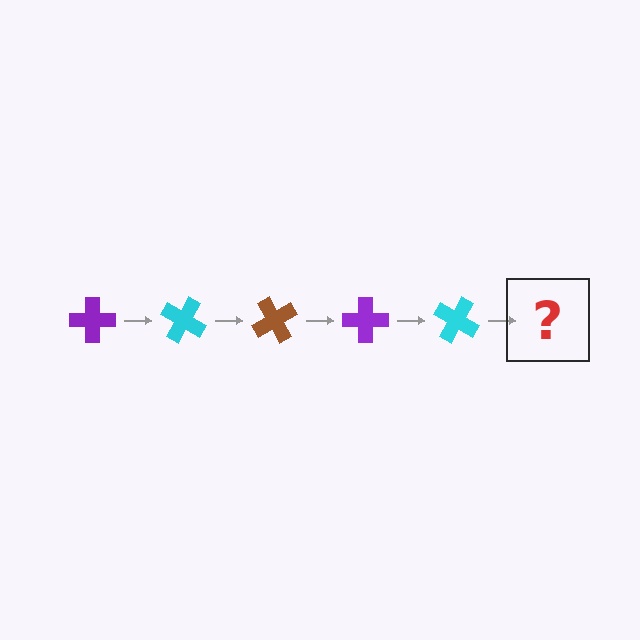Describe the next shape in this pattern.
It should be a brown cross, rotated 150 degrees from the start.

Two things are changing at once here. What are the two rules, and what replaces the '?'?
The two rules are that it rotates 30 degrees each step and the color cycles through purple, cyan, and brown. The '?' should be a brown cross, rotated 150 degrees from the start.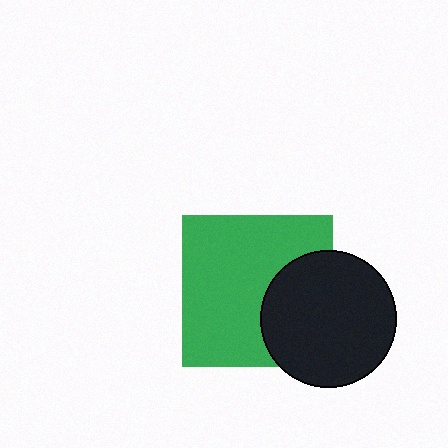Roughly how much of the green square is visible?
Most of it is visible (roughly 68%).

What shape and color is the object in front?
The object in front is a black circle.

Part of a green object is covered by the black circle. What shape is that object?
It is a square.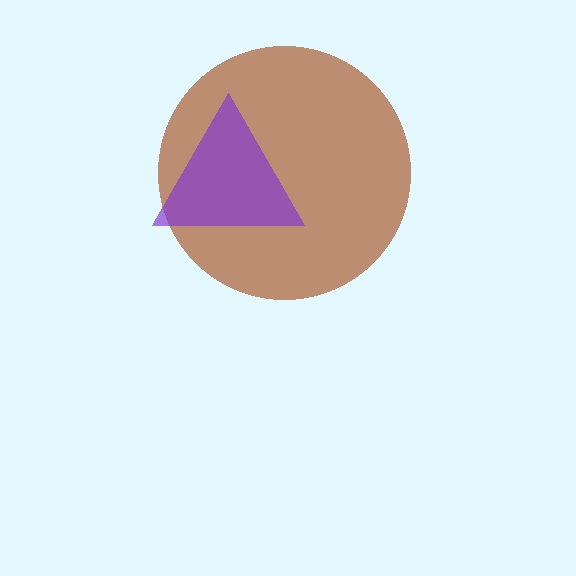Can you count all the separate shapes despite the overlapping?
Yes, there are 2 separate shapes.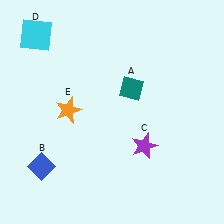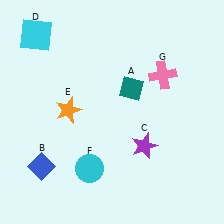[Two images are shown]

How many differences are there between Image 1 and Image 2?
There are 2 differences between the two images.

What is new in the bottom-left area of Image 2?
A cyan circle (F) was added in the bottom-left area of Image 2.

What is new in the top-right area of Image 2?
A pink cross (G) was added in the top-right area of Image 2.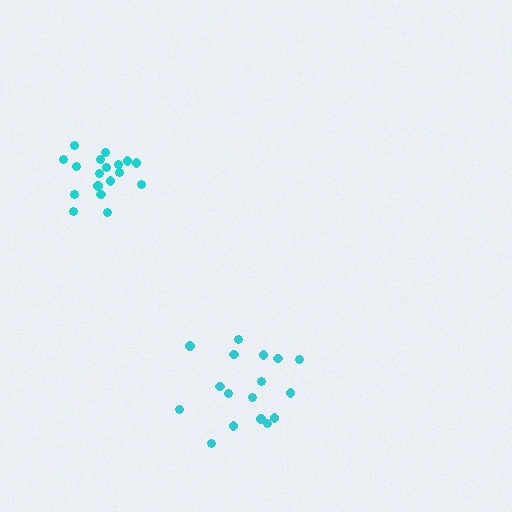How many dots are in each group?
Group 1: 18 dots, Group 2: 17 dots (35 total).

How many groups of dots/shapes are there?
There are 2 groups.